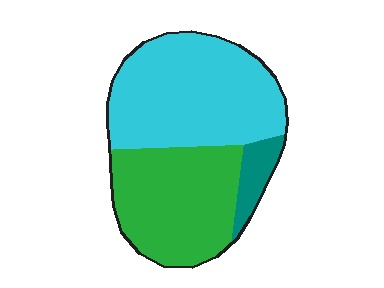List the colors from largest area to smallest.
From largest to smallest: cyan, green, teal.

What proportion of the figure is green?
Green takes up between a third and a half of the figure.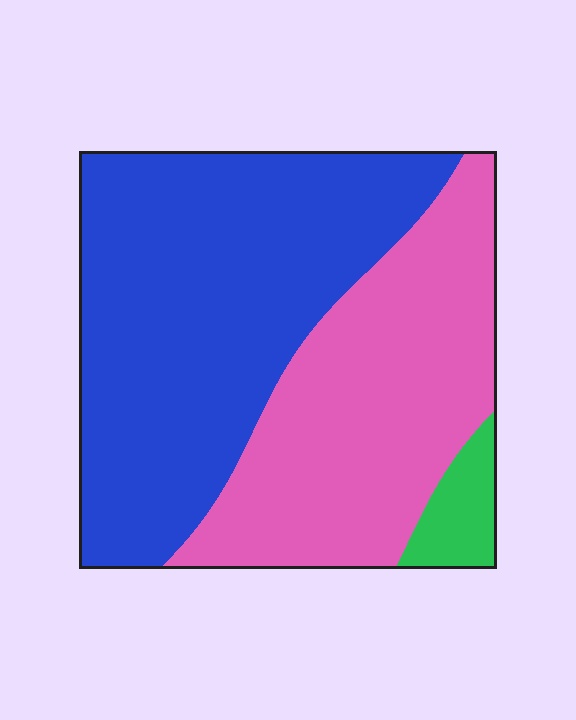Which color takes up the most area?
Blue, at roughly 55%.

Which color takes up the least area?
Green, at roughly 5%.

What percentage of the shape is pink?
Pink covers 40% of the shape.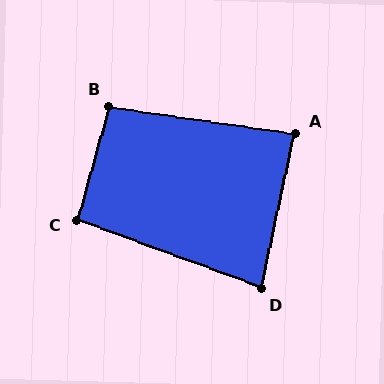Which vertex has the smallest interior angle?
D, at approximately 82 degrees.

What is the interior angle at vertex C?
Approximately 94 degrees (approximately right).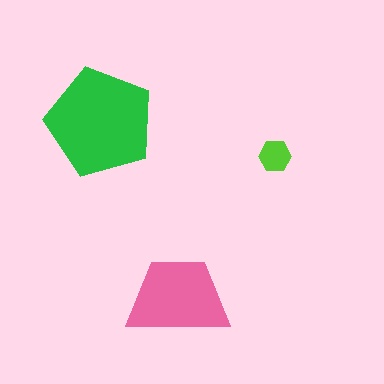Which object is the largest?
The green pentagon.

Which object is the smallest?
The lime hexagon.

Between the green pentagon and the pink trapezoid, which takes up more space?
The green pentagon.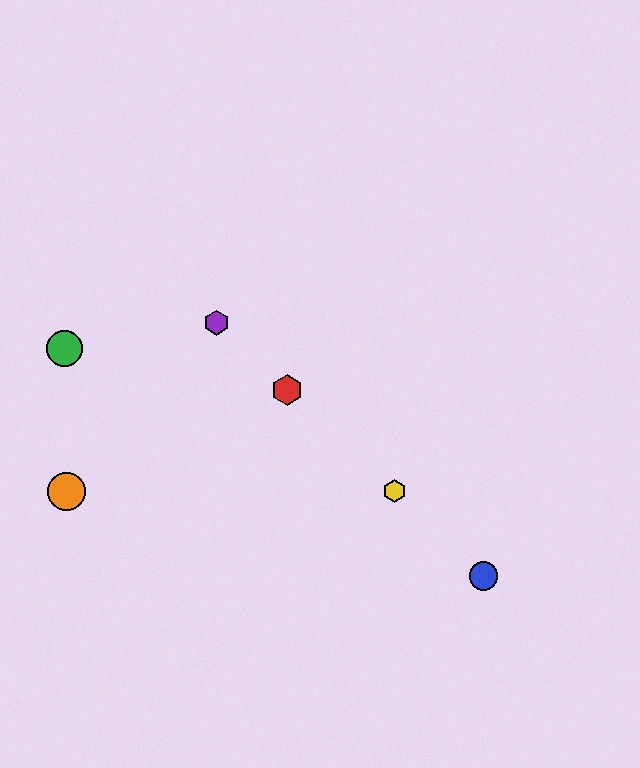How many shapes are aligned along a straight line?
4 shapes (the red hexagon, the blue circle, the yellow hexagon, the purple hexagon) are aligned along a straight line.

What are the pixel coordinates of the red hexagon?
The red hexagon is at (287, 390).